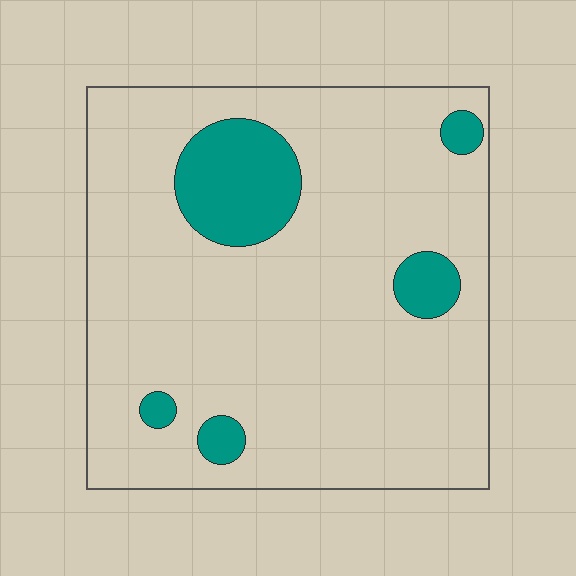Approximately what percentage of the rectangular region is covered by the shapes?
Approximately 15%.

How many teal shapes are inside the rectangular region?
5.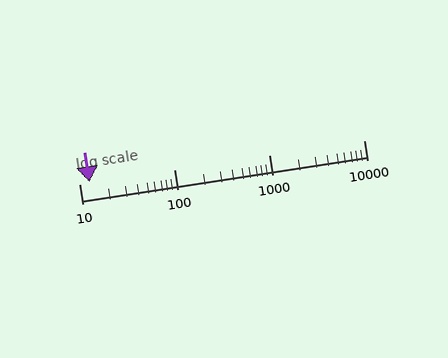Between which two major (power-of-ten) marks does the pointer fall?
The pointer is between 10 and 100.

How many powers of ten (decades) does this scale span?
The scale spans 3 decades, from 10 to 10000.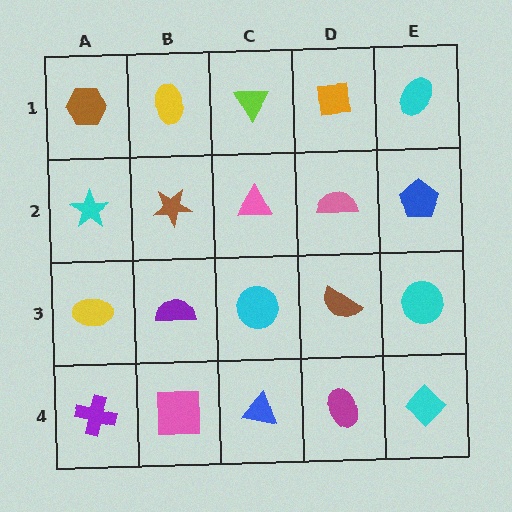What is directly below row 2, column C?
A cyan circle.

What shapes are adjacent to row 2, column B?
A yellow ellipse (row 1, column B), a purple semicircle (row 3, column B), a cyan star (row 2, column A), a pink triangle (row 2, column C).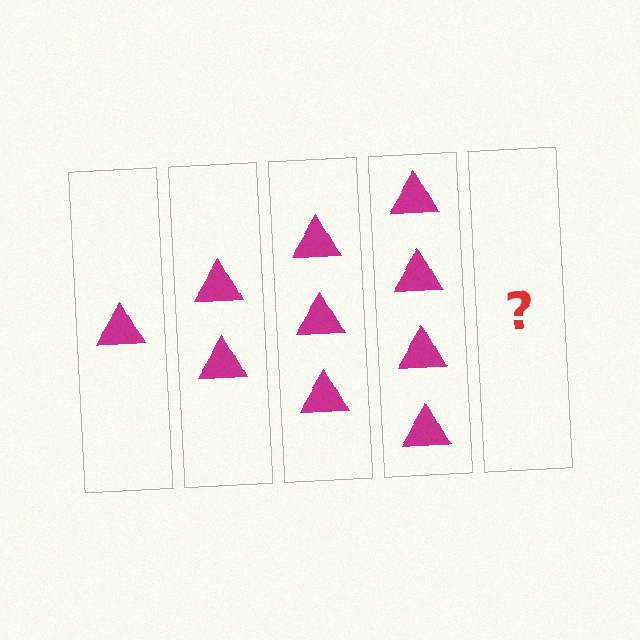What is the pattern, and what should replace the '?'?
The pattern is that each step adds one more triangle. The '?' should be 5 triangles.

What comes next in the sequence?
The next element should be 5 triangles.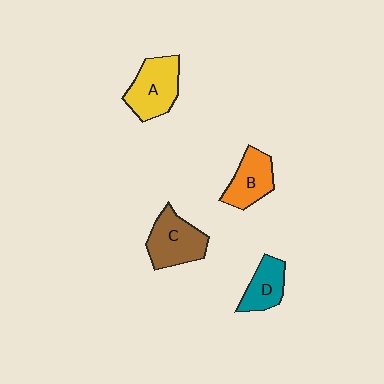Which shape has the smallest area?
Shape D (teal).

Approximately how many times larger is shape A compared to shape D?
Approximately 1.5 times.